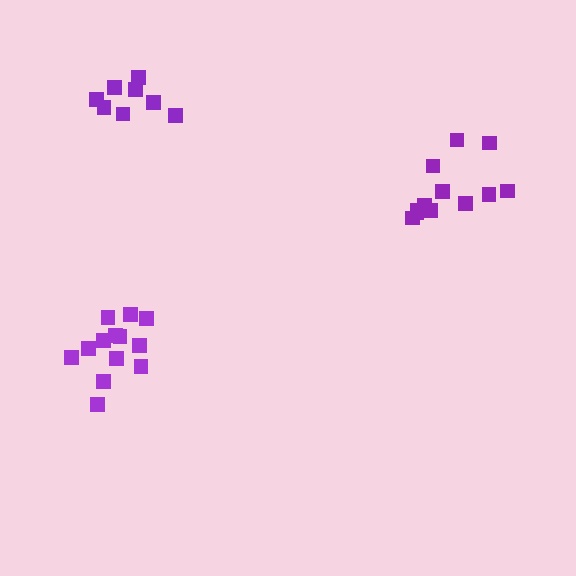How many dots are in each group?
Group 1: 8 dots, Group 2: 13 dots, Group 3: 12 dots (33 total).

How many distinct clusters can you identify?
There are 3 distinct clusters.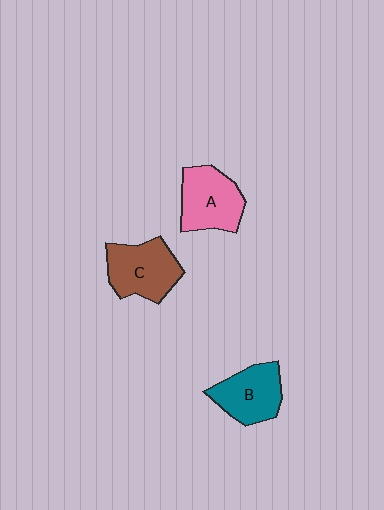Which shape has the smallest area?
Shape B (teal).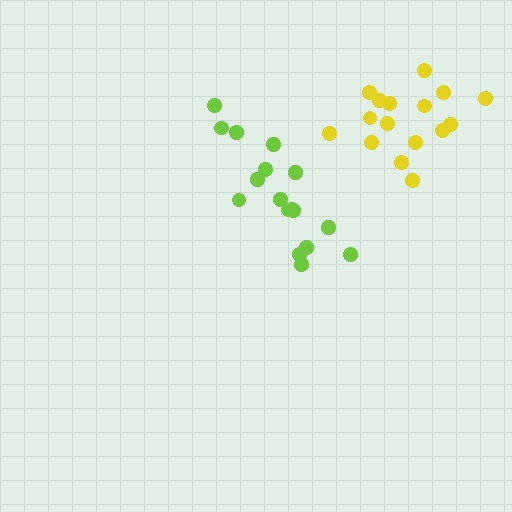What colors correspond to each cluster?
The clusters are colored: lime, yellow.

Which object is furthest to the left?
The lime cluster is leftmost.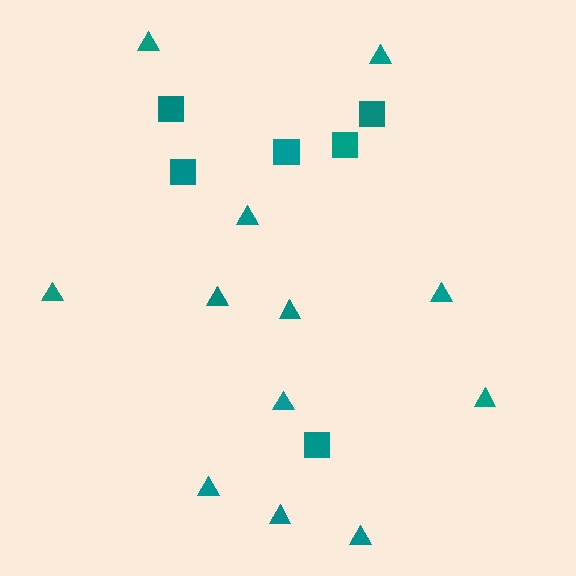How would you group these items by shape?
There are 2 groups: one group of triangles (12) and one group of squares (6).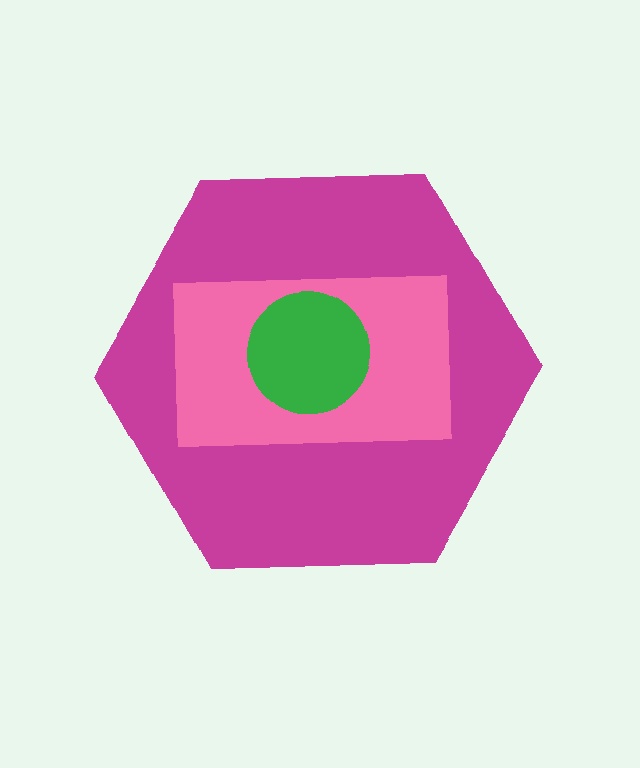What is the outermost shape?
The magenta hexagon.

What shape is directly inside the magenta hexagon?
The pink rectangle.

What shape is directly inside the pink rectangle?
The green circle.